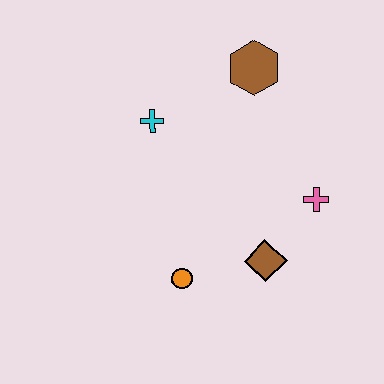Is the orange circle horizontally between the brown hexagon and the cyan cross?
Yes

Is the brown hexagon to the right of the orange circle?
Yes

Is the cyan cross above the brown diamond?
Yes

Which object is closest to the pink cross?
The brown diamond is closest to the pink cross.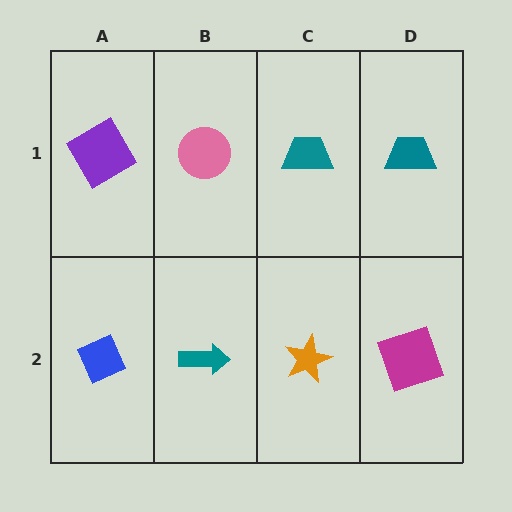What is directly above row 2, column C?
A teal trapezoid.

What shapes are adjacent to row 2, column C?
A teal trapezoid (row 1, column C), a teal arrow (row 2, column B), a magenta square (row 2, column D).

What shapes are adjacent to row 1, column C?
An orange star (row 2, column C), a pink circle (row 1, column B), a teal trapezoid (row 1, column D).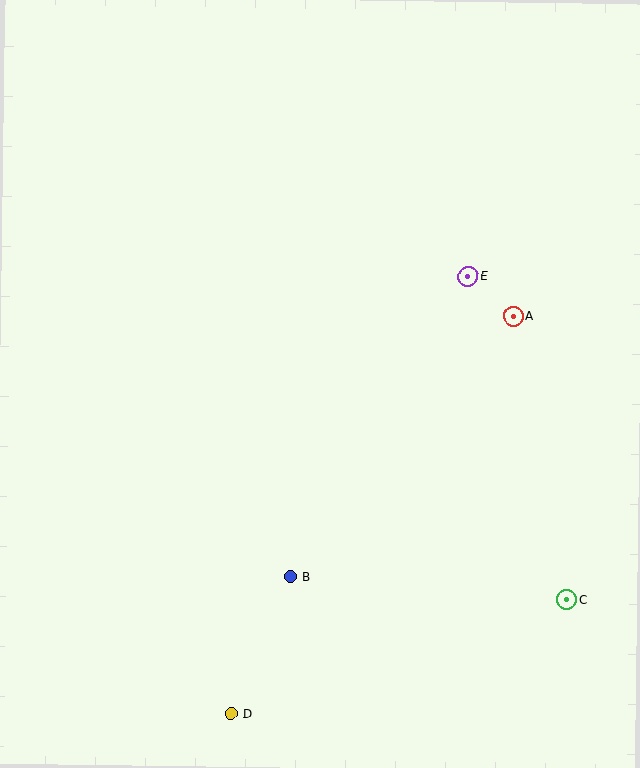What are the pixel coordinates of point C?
Point C is at (567, 600).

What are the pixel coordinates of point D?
Point D is at (231, 714).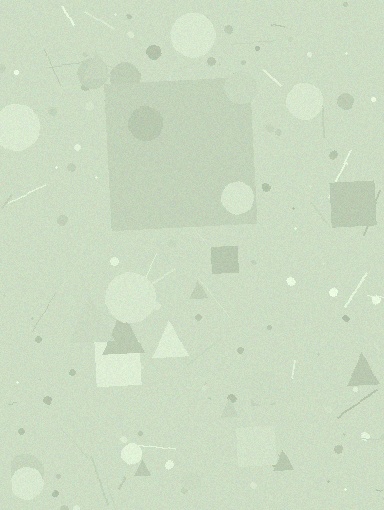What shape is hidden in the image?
A square is hidden in the image.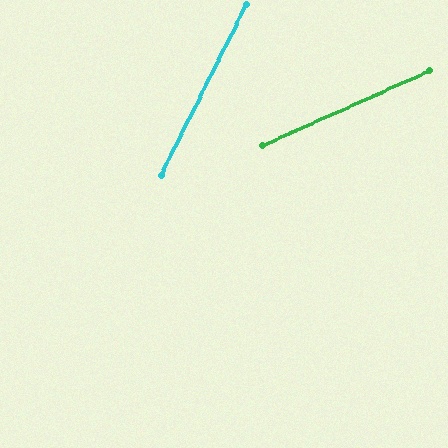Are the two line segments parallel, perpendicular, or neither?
Neither parallel nor perpendicular — they differ by about 39°.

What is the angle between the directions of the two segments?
Approximately 39 degrees.